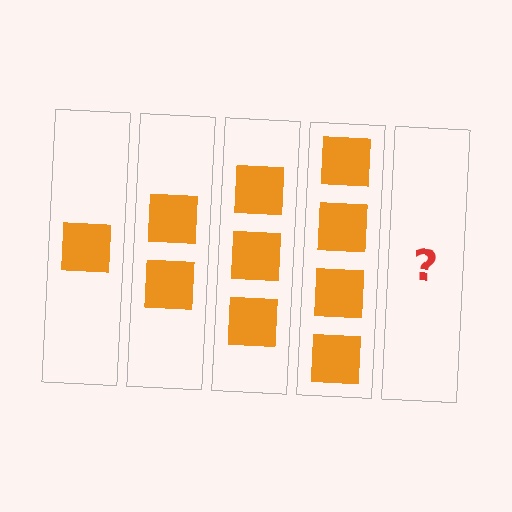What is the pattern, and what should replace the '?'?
The pattern is that each step adds one more square. The '?' should be 5 squares.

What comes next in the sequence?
The next element should be 5 squares.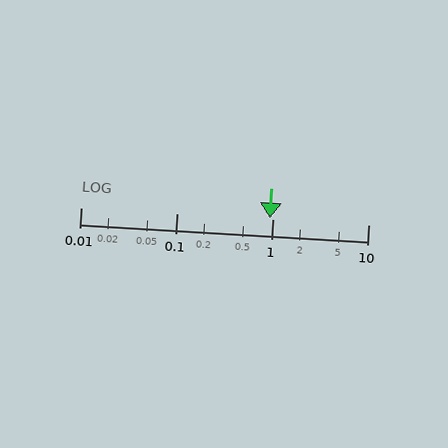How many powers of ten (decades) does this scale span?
The scale spans 3 decades, from 0.01 to 10.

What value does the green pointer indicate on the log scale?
The pointer indicates approximately 0.94.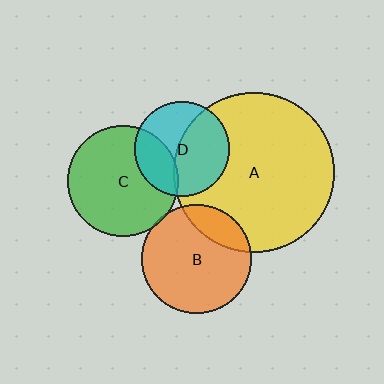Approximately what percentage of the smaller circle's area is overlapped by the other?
Approximately 20%.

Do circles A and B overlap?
Yes.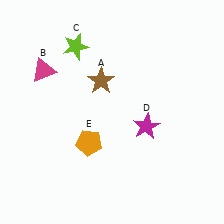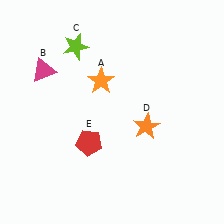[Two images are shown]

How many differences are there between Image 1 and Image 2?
There are 3 differences between the two images.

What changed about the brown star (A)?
In Image 1, A is brown. In Image 2, it changed to orange.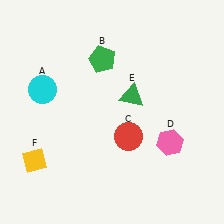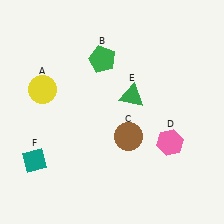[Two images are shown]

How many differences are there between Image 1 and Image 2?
There are 3 differences between the two images.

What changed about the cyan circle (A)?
In Image 1, A is cyan. In Image 2, it changed to yellow.